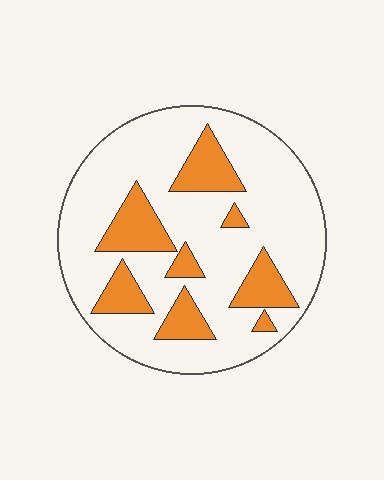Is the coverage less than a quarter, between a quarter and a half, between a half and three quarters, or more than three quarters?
Less than a quarter.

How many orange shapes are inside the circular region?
8.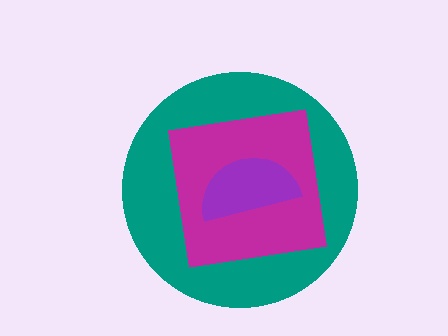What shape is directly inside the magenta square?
The purple semicircle.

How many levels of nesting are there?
3.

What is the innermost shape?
The purple semicircle.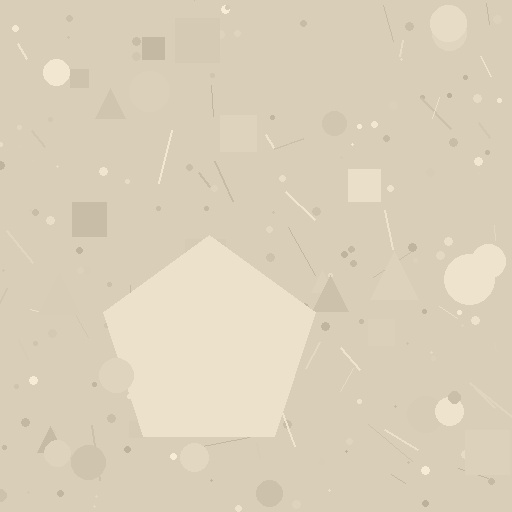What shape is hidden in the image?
A pentagon is hidden in the image.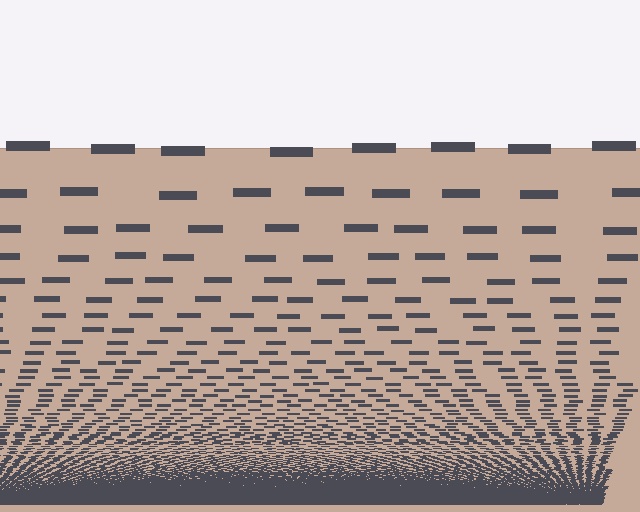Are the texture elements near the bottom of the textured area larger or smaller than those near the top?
Smaller. The gradient is inverted — elements near the bottom are smaller and denser.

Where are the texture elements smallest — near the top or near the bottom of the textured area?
Near the bottom.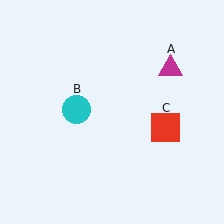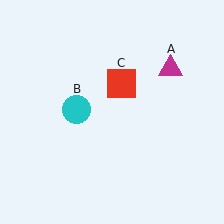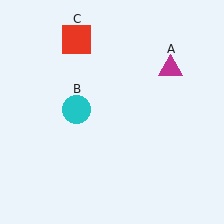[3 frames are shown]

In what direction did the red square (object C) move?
The red square (object C) moved up and to the left.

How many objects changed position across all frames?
1 object changed position: red square (object C).